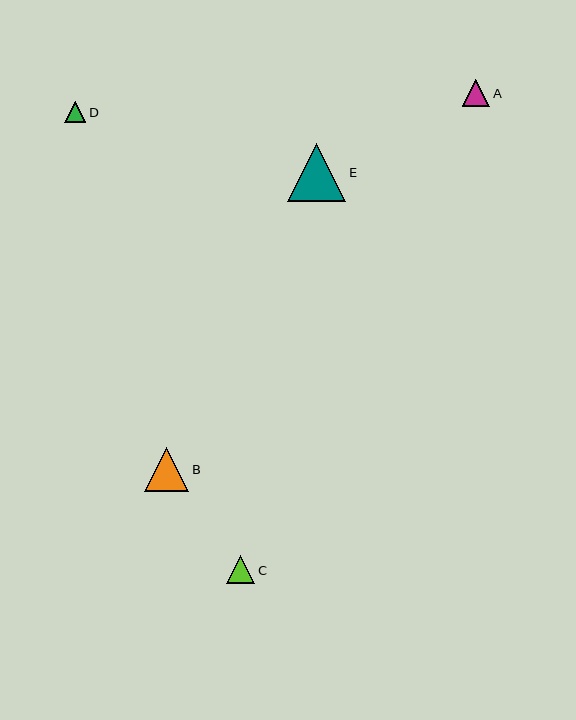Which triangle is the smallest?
Triangle D is the smallest with a size of approximately 21 pixels.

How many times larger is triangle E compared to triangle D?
Triangle E is approximately 2.8 times the size of triangle D.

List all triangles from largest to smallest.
From largest to smallest: E, B, C, A, D.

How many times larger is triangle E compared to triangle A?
Triangle E is approximately 2.1 times the size of triangle A.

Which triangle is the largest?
Triangle E is the largest with a size of approximately 58 pixels.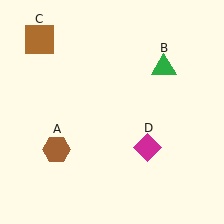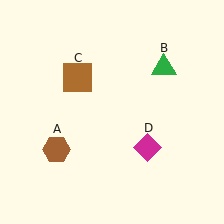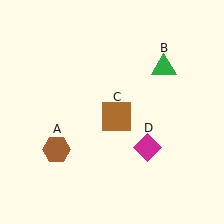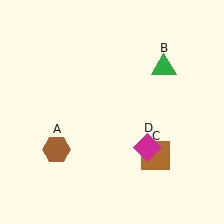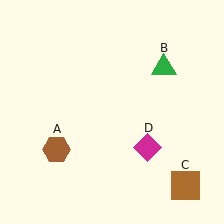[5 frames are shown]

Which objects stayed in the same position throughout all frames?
Brown hexagon (object A) and green triangle (object B) and magenta diamond (object D) remained stationary.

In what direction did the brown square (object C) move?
The brown square (object C) moved down and to the right.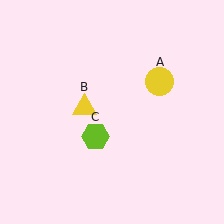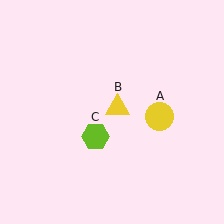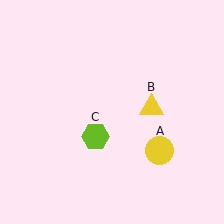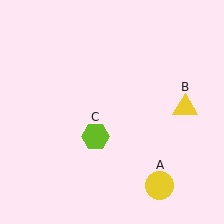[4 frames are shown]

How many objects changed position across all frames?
2 objects changed position: yellow circle (object A), yellow triangle (object B).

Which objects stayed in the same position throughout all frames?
Lime hexagon (object C) remained stationary.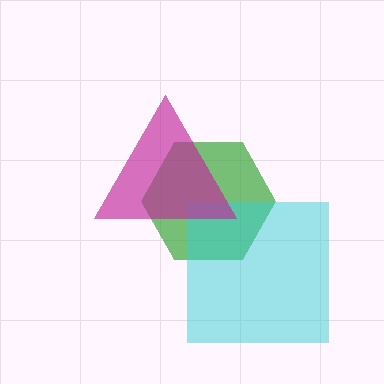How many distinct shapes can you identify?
There are 3 distinct shapes: a green hexagon, a cyan square, a magenta triangle.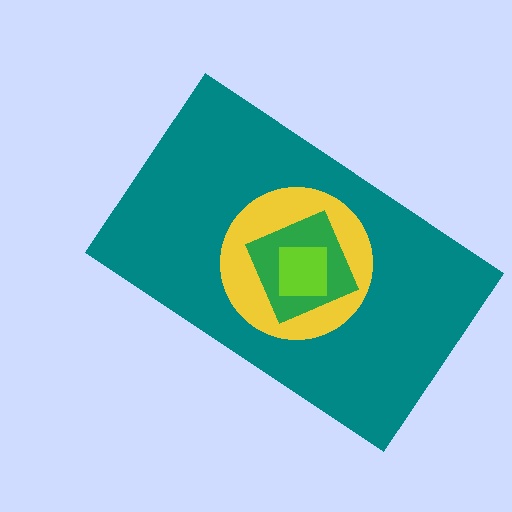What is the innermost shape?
The lime square.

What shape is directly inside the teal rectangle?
The yellow circle.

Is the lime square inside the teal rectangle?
Yes.